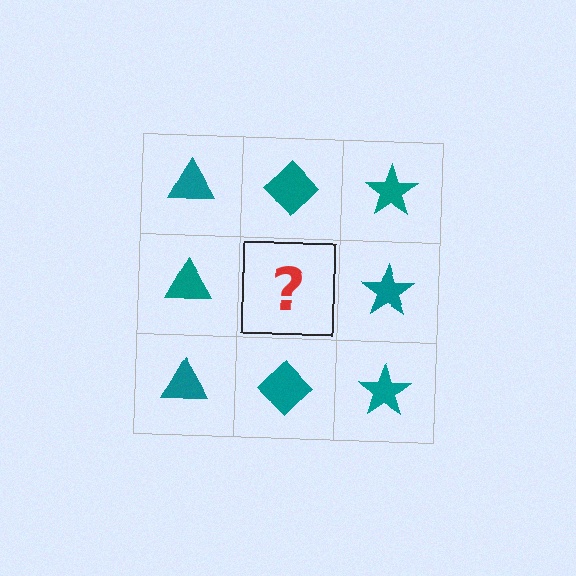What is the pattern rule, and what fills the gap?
The rule is that each column has a consistent shape. The gap should be filled with a teal diamond.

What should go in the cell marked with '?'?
The missing cell should contain a teal diamond.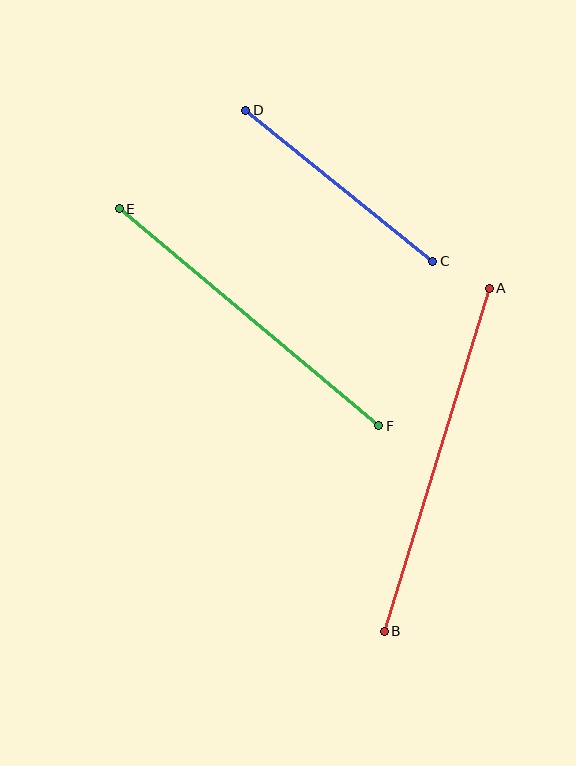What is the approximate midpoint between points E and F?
The midpoint is at approximately (249, 317) pixels.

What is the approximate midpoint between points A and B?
The midpoint is at approximately (437, 460) pixels.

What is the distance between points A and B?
The distance is approximately 358 pixels.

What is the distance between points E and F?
The distance is approximately 338 pixels.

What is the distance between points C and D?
The distance is approximately 241 pixels.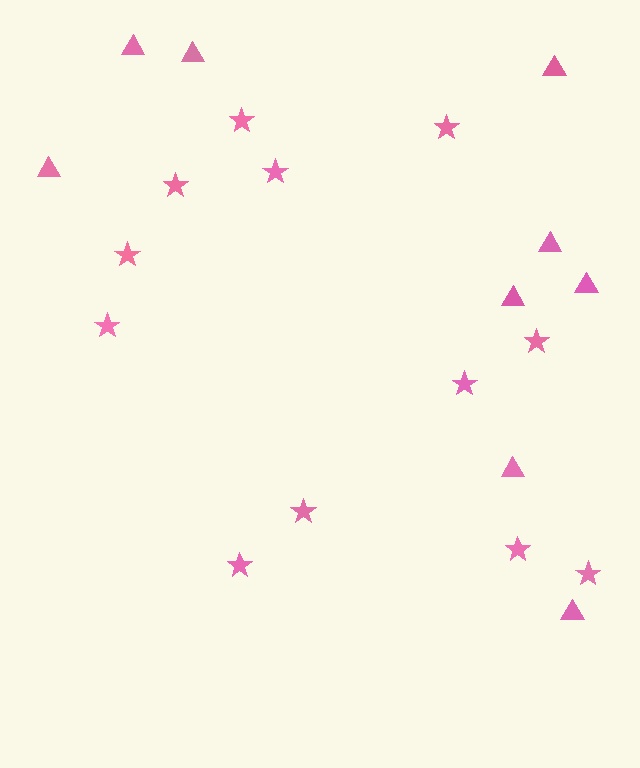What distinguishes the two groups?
There are 2 groups: one group of triangles (9) and one group of stars (12).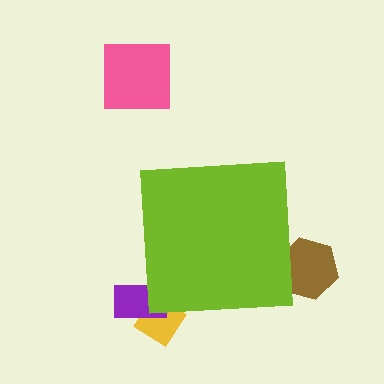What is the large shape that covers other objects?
A lime square.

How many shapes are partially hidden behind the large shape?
3 shapes are partially hidden.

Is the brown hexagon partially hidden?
Yes, the brown hexagon is partially hidden behind the lime square.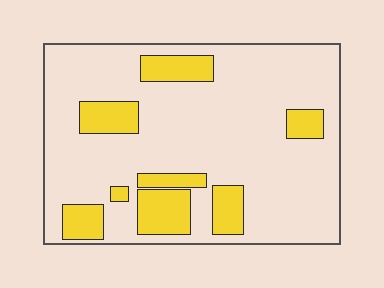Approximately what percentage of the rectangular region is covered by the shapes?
Approximately 20%.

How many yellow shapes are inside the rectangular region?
8.